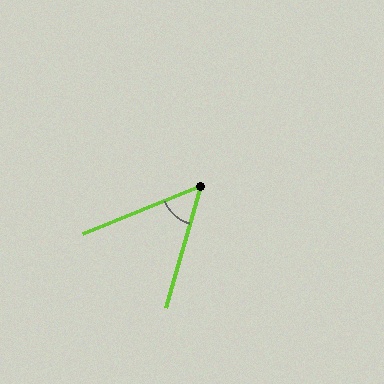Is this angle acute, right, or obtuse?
It is acute.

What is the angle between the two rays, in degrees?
Approximately 52 degrees.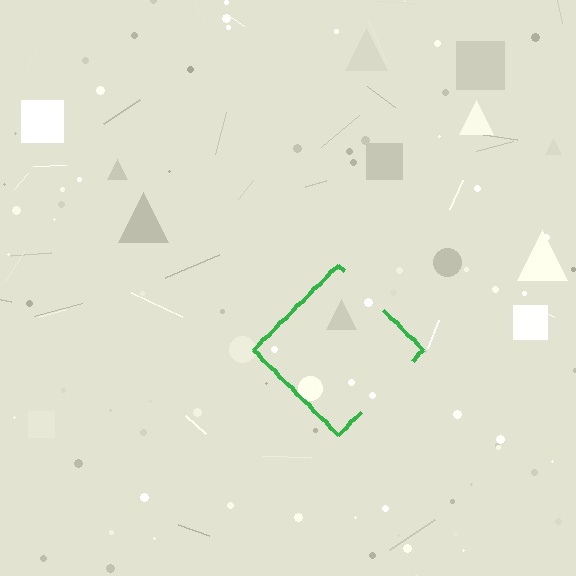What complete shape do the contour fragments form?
The contour fragments form a diamond.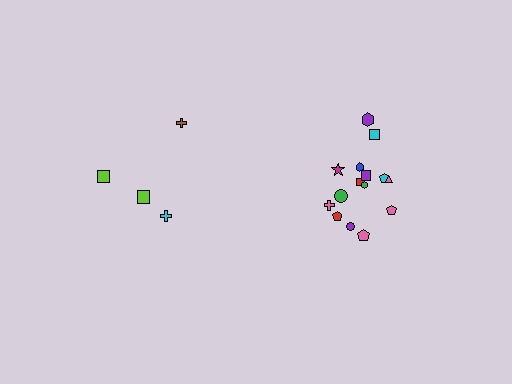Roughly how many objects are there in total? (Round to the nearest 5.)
Roughly 20 objects in total.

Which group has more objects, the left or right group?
The right group.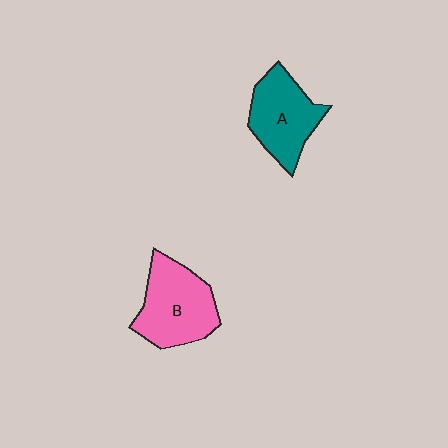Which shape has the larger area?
Shape B (pink).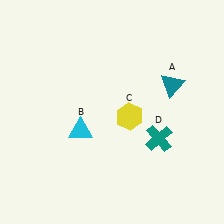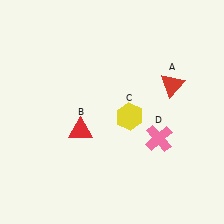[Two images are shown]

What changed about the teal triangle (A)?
In Image 1, A is teal. In Image 2, it changed to red.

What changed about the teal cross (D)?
In Image 1, D is teal. In Image 2, it changed to pink.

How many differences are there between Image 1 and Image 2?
There are 3 differences between the two images.